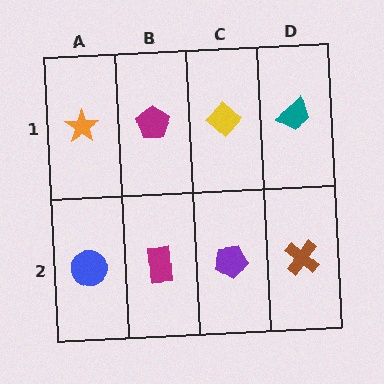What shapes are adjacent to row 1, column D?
A brown cross (row 2, column D), a yellow diamond (row 1, column C).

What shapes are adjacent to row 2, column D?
A teal trapezoid (row 1, column D), a purple pentagon (row 2, column C).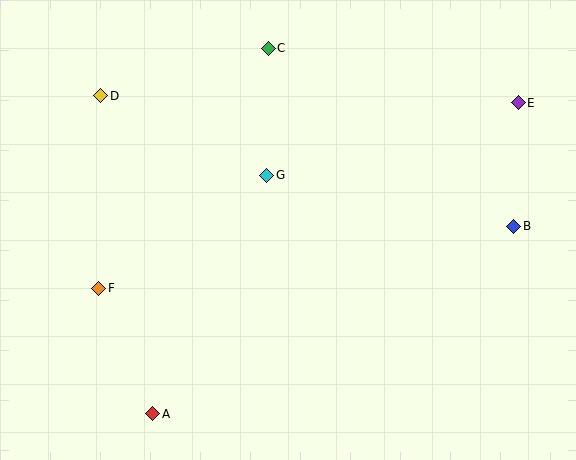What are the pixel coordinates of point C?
Point C is at (268, 48).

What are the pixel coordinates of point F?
Point F is at (99, 288).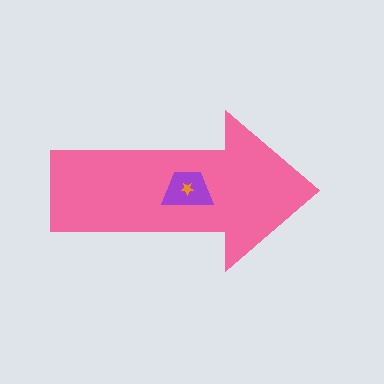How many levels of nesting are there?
3.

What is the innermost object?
The orange star.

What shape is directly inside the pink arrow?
The purple trapezoid.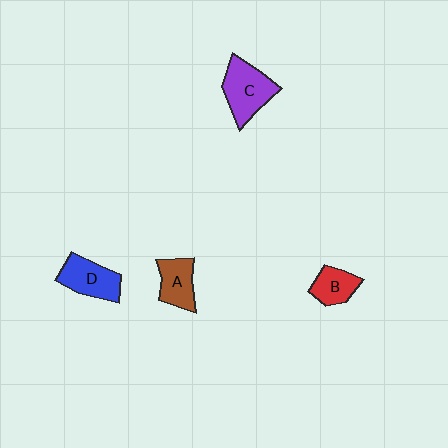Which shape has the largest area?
Shape C (purple).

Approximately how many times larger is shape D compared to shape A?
Approximately 1.2 times.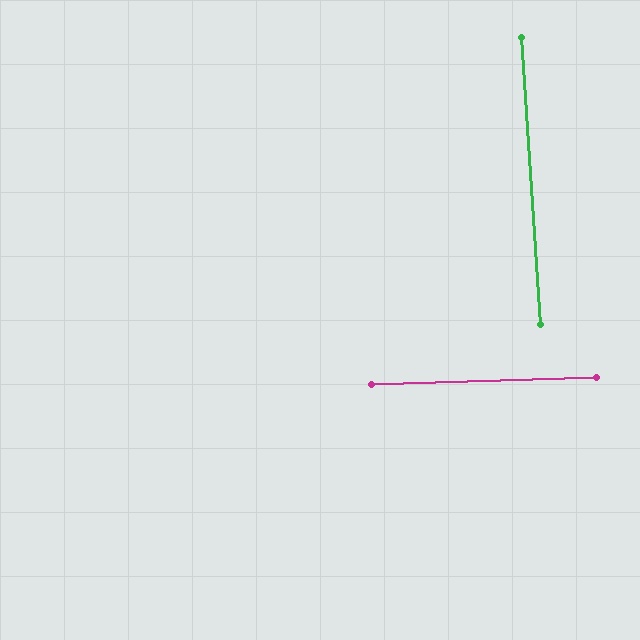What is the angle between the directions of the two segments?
Approximately 88 degrees.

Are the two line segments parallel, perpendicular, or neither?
Perpendicular — they meet at approximately 88°.